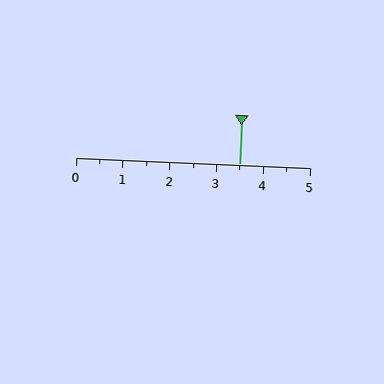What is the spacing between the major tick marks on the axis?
The major ticks are spaced 1 apart.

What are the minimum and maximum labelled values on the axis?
The axis runs from 0 to 5.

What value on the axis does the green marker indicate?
The marker indicates approximately 3.5.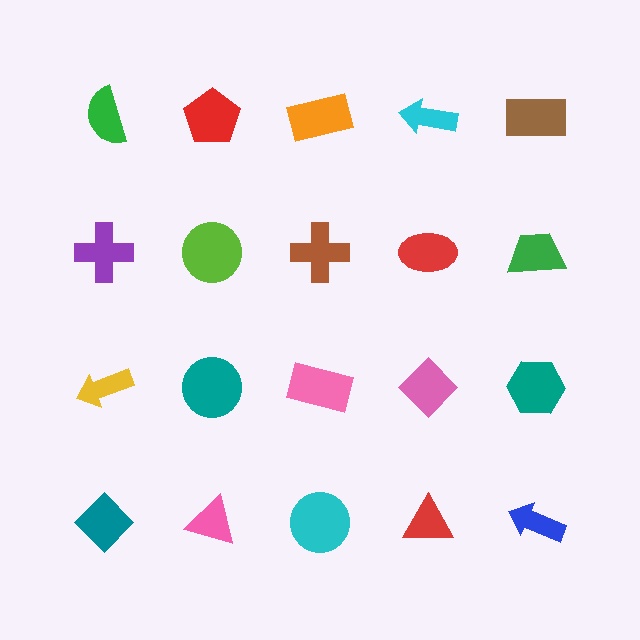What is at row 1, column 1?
A green semicircle.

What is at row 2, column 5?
A green trapezoid.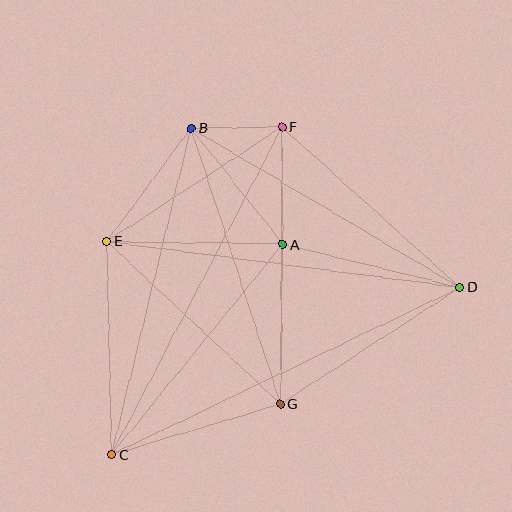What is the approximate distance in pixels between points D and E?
The distance between D and E is approximately 356 pixels.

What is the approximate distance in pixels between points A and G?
The distance between A and G is approximately 159 pixels.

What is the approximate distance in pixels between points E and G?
The distance between E and G is approximately 237 pixels.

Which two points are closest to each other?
Points B and F are closest to each other.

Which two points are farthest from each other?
Points C and D are farthest from each other.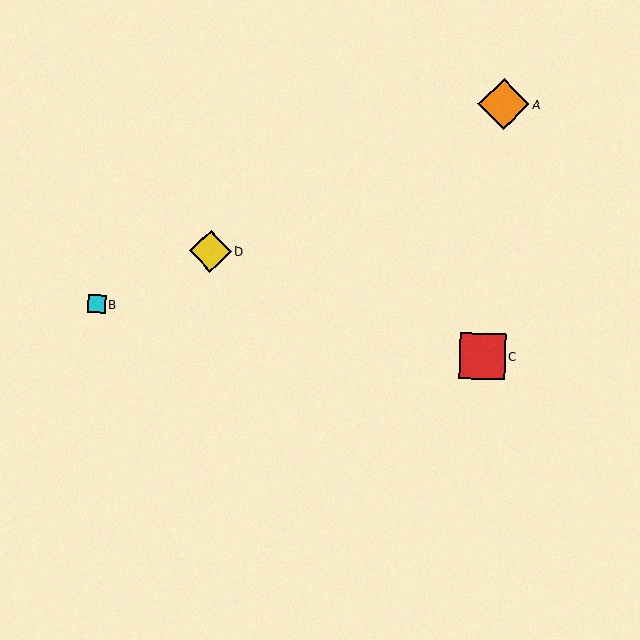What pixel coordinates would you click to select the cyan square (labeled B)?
Click at (97, 304) to select the cyan square B.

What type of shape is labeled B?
Shape B is a cyan square.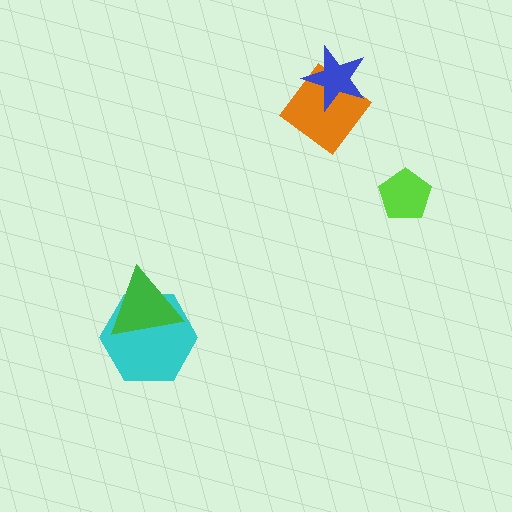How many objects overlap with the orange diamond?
1 object overlaps with the orange diamond.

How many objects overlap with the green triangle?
1 object overlaps with the green triangle.